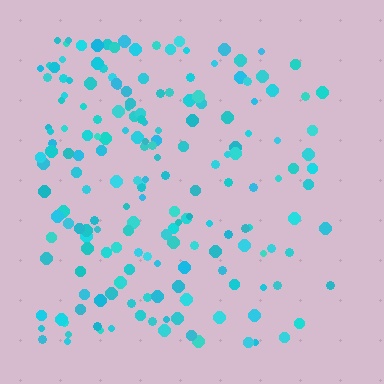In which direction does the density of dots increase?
From right to left, with the left side densest.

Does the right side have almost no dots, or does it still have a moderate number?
Still a moderate number, just noticeably fewer than the left.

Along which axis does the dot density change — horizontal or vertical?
Horizontal.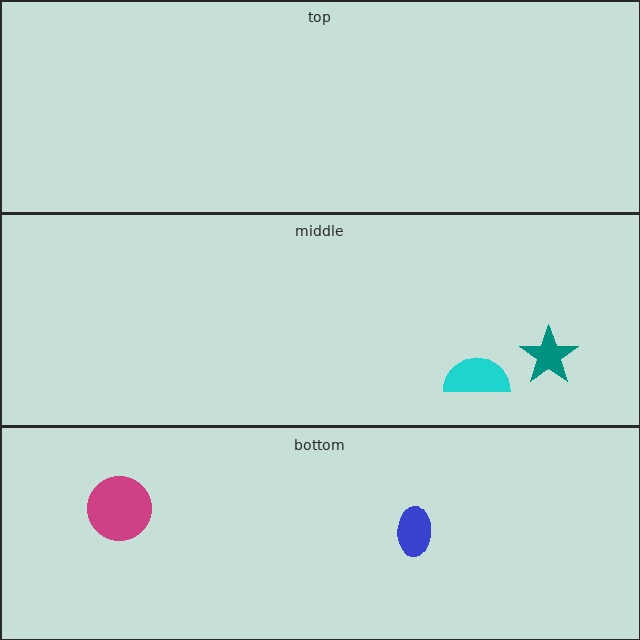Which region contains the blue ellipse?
The bottom region.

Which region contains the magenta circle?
The bottom region.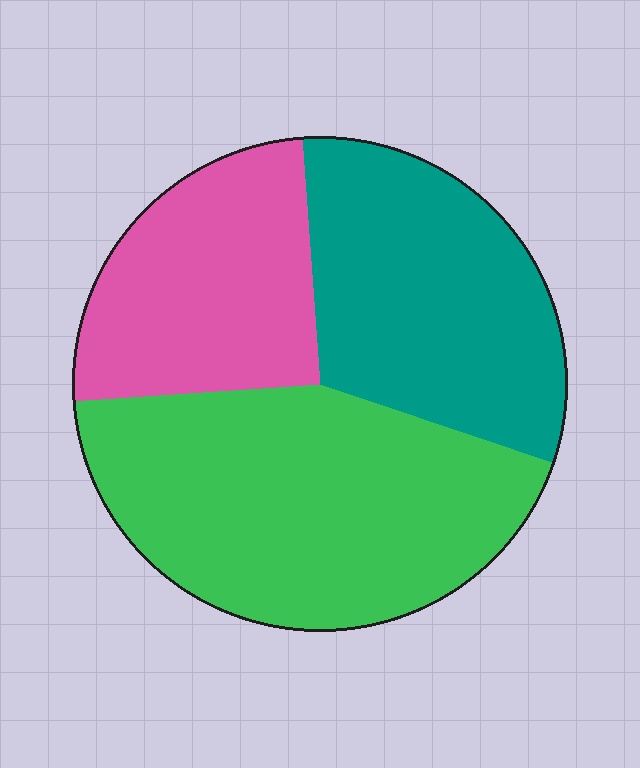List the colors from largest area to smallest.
From largest to smallest: green, teal, pink.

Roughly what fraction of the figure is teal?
Teal takes up about one third (1/3) of the figure.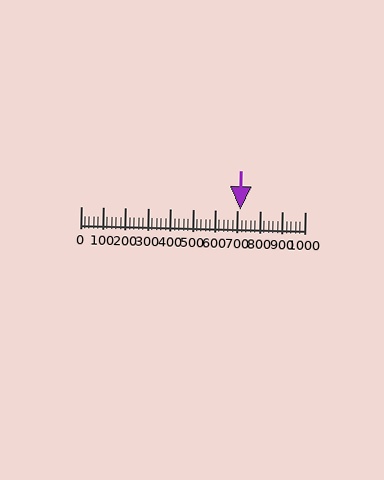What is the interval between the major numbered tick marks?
The major tick marks are spaced 100 units apart.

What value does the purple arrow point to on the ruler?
The purple arrow points to approximately 712.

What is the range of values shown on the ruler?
The ruler shows values from 0 to 1000.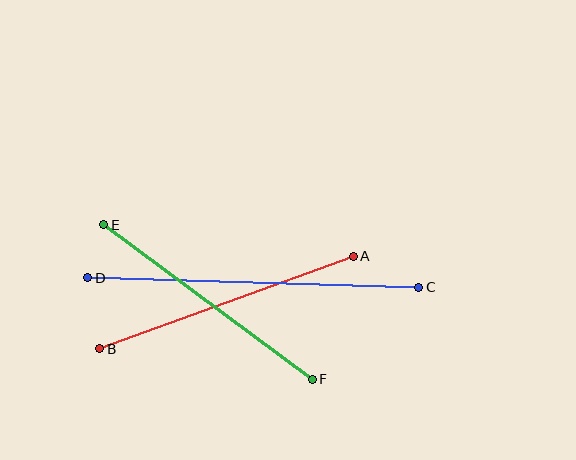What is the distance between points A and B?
The distance is approximately 270 pixels.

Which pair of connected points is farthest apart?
Points C and D are farthest apart.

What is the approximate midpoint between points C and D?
The midpoint is at approximately (253, 283) pixels.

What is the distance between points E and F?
The distance is approximately 260 pixels.